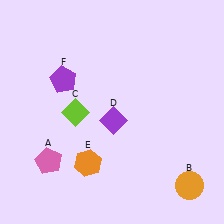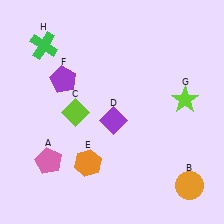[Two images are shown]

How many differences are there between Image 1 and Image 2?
There are 2 differences between the two images.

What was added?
A lime star (G), a green cross (H) were added in Image 2.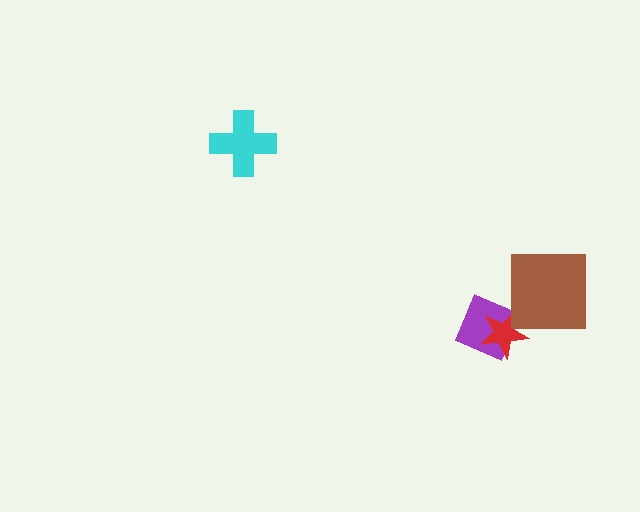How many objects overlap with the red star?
1 object overlaps with the red star.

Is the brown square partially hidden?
No, no other shape covers it.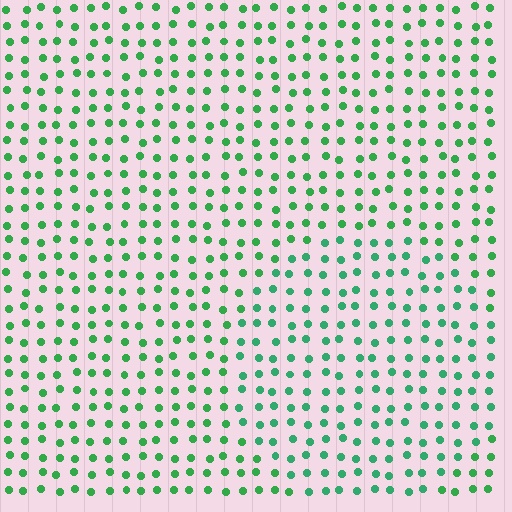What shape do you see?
I see a circle.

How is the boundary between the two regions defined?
The boundary is defined purely by a slight shift in hue (about 18 degrees). Spacing, size, and orientation are identical on both sides.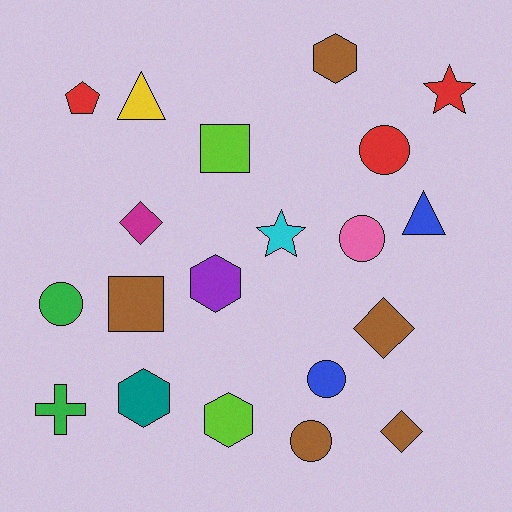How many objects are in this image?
There are 20 objects.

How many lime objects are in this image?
There are 2 lime objects.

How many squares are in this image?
There are 2 squares.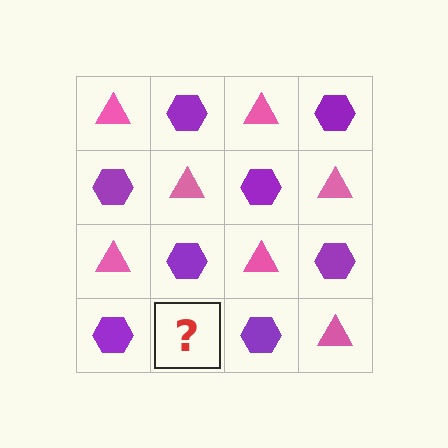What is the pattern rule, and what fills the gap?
The rule is that it alternates pink triangle and purple hexagon in a checkerboard pattern. The gap should be filled with a pink triangle.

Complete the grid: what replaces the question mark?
The question mark should be replaced with a pink triangle.